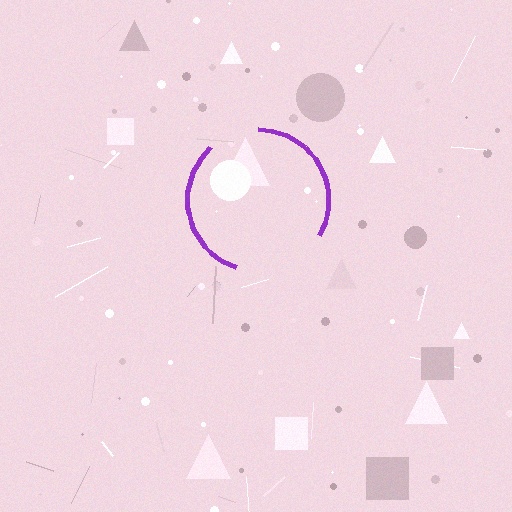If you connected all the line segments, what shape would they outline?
They would outline a circle.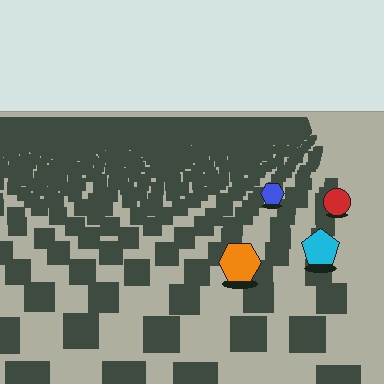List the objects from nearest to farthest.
From nearest to farthest: the orange hexagon, the cyan pentagon, the red circle, the blue hexagon.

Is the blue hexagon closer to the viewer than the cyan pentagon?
No. The cyan pentagon is closer — you can tell from the texture gradient: the ground texture is coarser near it.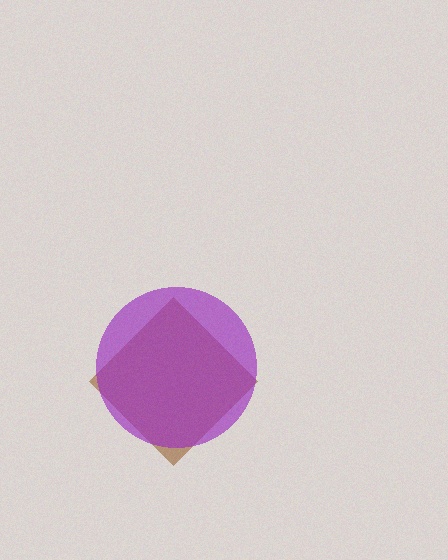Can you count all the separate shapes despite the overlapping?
Yes, there are 2 separate shapes.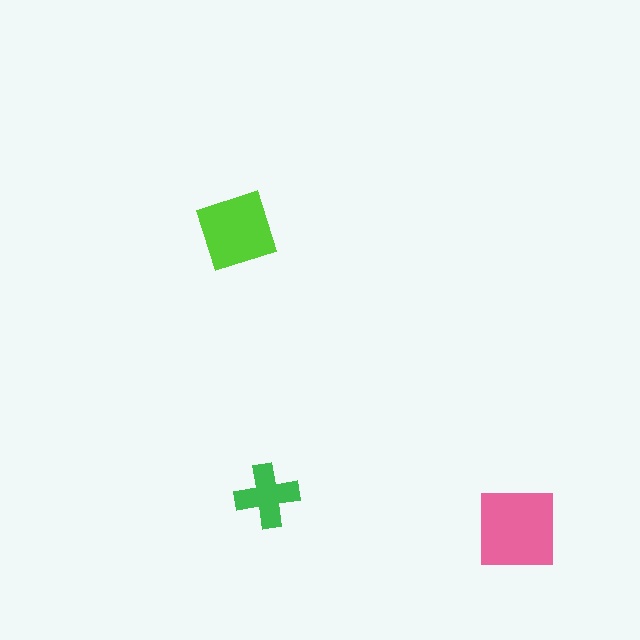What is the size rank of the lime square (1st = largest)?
2nd.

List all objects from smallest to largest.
The green cross, the lime square, the pink square.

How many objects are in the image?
There are 3 objects in the image.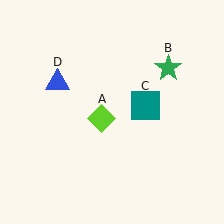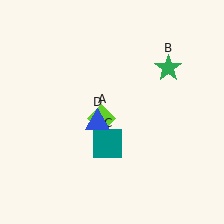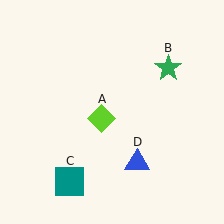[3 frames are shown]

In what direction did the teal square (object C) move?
The teal square (object C) moved down and to the left.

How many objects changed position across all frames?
2 objects changed position: teal square (object C), blue triangle (object D).